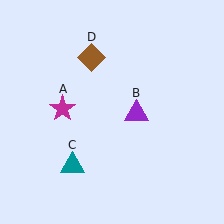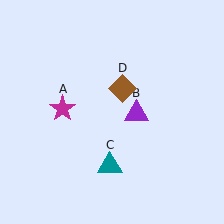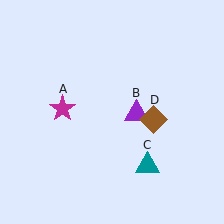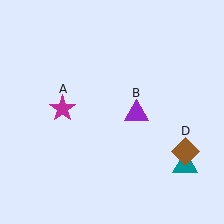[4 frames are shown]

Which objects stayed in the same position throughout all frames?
Magenta star (object A) and purple triangle (object B) remained stationary.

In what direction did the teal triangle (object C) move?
The teal triangle (object C) moved right.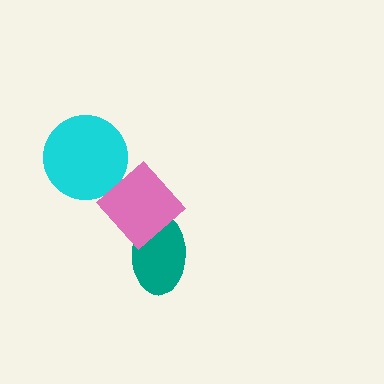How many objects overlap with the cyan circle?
1 object overlaps with the cyan circle.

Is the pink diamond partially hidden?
No, no other shape covers it.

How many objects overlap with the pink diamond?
2 objects overlap with the pink diamond.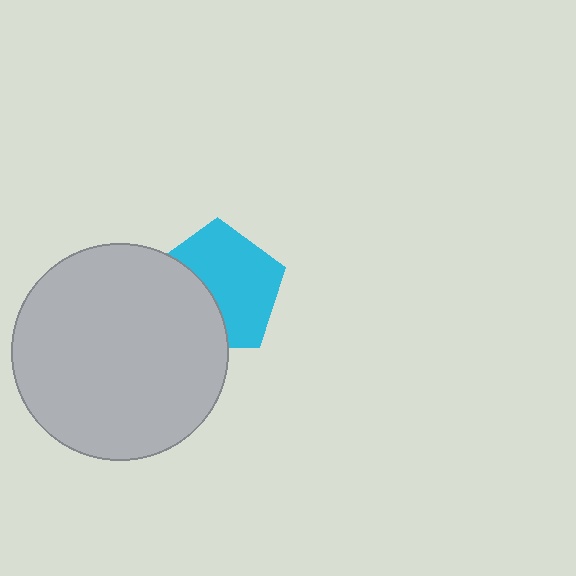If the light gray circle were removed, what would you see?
You would see the complete cyan pentagon.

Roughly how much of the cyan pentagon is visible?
About half of it is visible (roughly 62%).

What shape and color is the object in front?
The object in front is a light gray circle.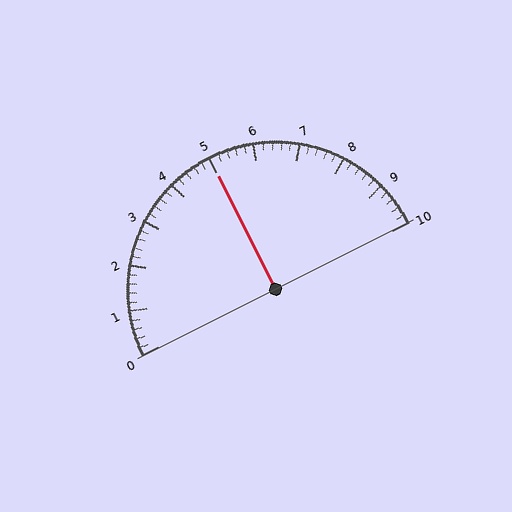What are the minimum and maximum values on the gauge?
The gauge ranges from 0 to 10.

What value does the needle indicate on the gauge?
The needle indicates approximately 5.0.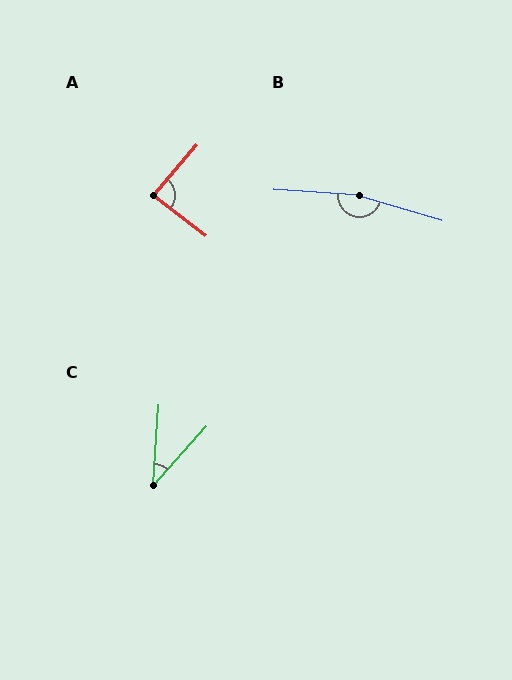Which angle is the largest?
B, at approximately 167 degrees.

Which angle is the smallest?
C, at approximately 38 degrees.